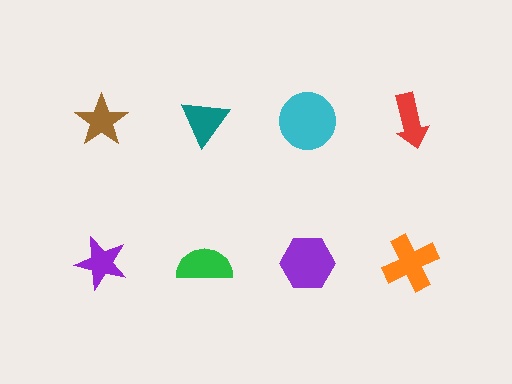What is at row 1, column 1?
A brown star.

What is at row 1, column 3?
A cyan circle.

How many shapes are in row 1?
4 shapes.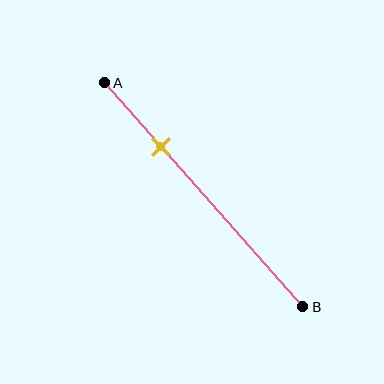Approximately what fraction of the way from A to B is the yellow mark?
The yellow mark is approximately 30% of the way from A to B.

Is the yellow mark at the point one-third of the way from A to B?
No, the mark is at about 30% from A, not at the 33% one-third point.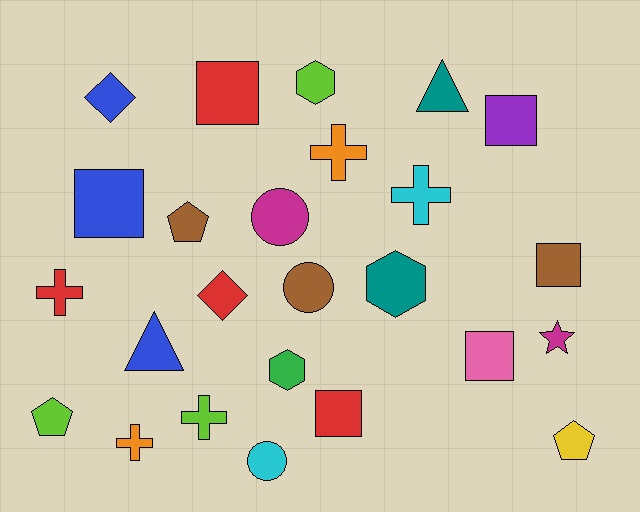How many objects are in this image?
There are 25 objects.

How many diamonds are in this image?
There are 2 diamonds.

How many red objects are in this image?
There are 4 red objects.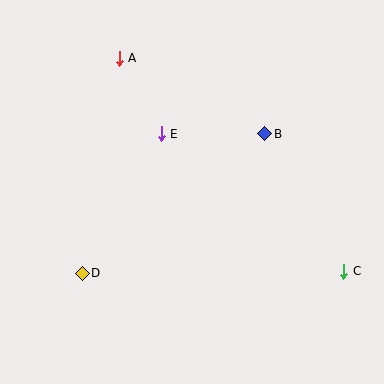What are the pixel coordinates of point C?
Point C is at (344, 271).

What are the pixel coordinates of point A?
Point A is at (119, 58).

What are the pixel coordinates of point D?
Point D is at (82, 273).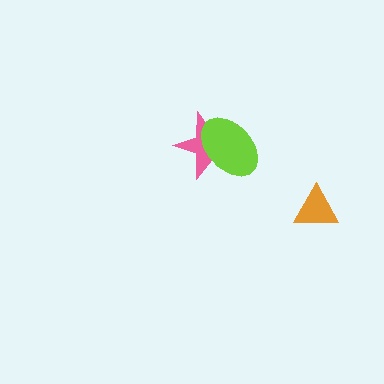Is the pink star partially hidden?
Yes, it is partially covered by another shape.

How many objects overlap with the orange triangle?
0 objects overlap with the orange triangle.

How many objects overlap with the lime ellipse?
1 object overlaps with the lime ellipse.